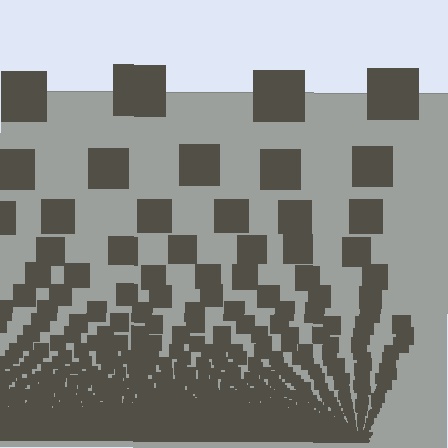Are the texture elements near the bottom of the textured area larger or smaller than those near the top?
Smaller. The gradient is inverted — elements near the bottom are smaller and denser.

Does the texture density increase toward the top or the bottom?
Density increases toward the bottom.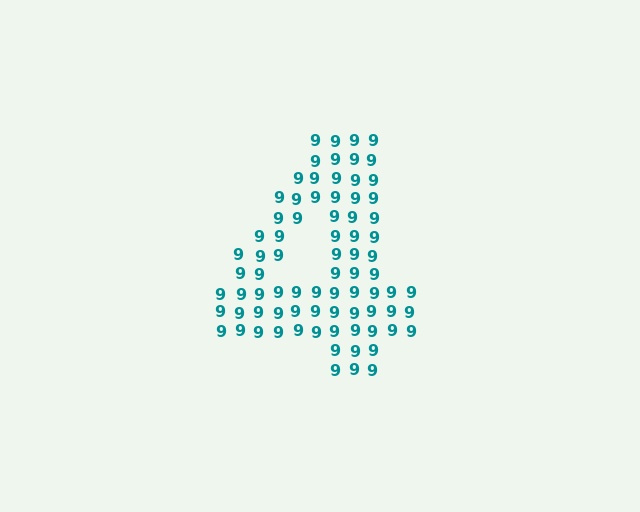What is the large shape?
The large shape is the digit 4.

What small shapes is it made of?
It is made of small digit 9's.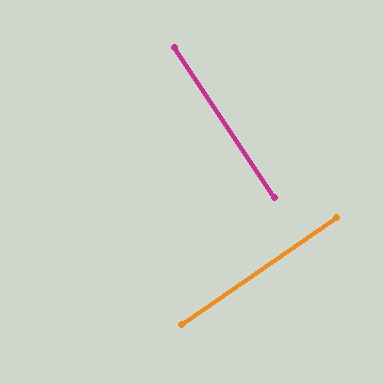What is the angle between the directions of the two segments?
Approximately 89 degrees.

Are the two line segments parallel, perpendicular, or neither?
Perpendicular — they meet at approximately 89°.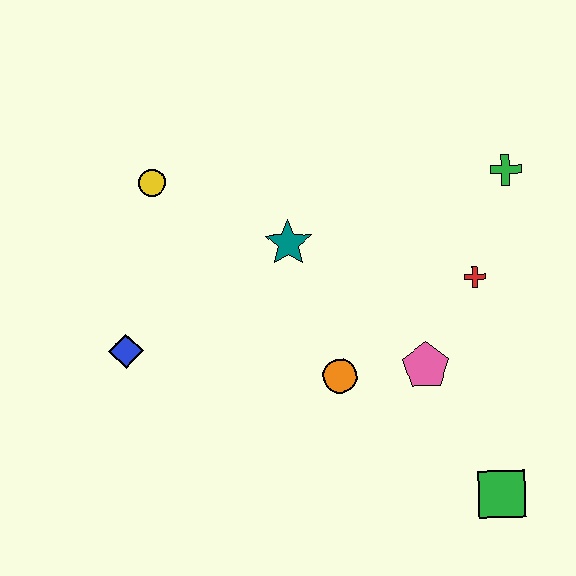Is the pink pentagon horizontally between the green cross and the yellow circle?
Yes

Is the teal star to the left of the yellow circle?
No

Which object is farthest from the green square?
The yellow circle is farthest from the green square.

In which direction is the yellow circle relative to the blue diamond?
The yellow circle is above the blue diamond.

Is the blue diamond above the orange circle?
Yes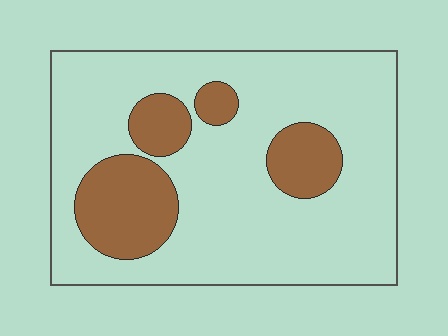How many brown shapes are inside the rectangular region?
4.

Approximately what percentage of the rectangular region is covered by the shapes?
Approximately 20%.